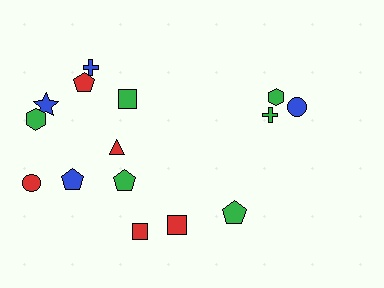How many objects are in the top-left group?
There are 8 objects.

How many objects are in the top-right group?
There are 3 objects.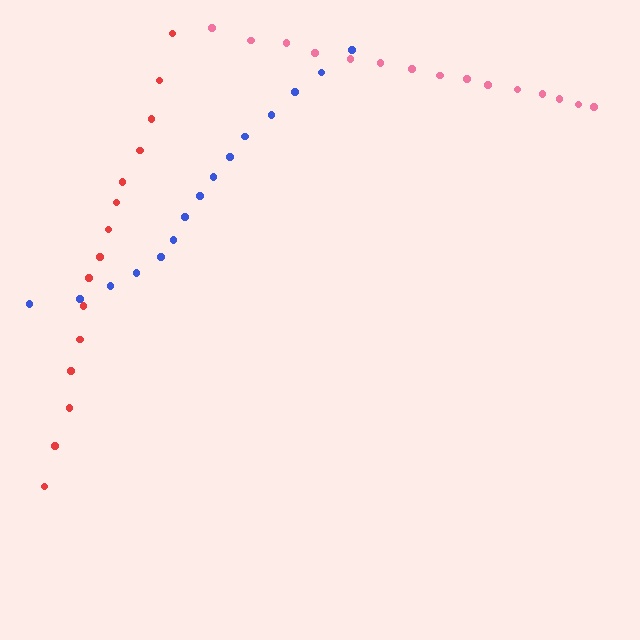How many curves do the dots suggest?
There are 3 distinct paths.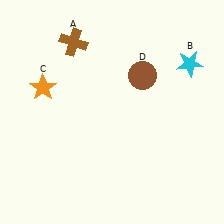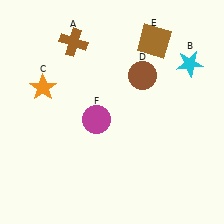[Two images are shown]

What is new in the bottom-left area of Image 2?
A magenta circle (F) was added in the bottom-left area of Image 2.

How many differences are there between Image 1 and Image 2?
There are 2 differences between the two images.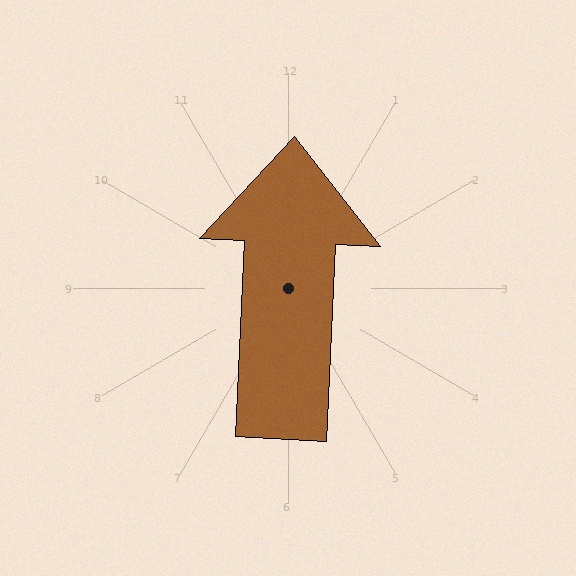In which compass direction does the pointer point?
North.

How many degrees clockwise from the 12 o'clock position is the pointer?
Approximately 3 degrees.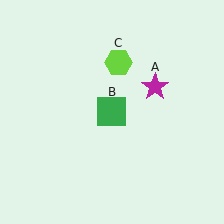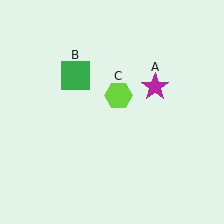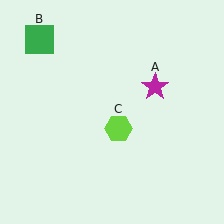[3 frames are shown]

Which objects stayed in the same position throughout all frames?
Magenta star (object A) remained stationary.